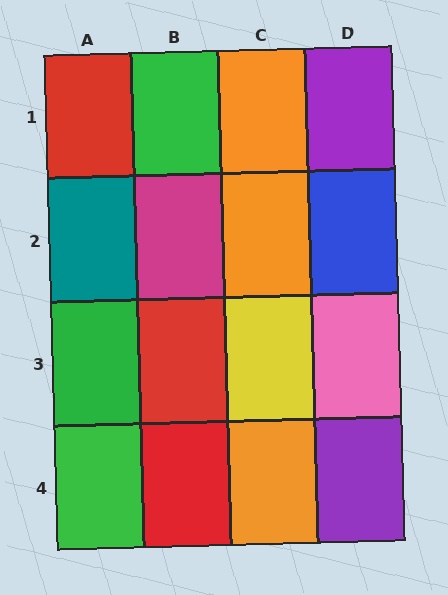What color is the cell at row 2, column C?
Orange.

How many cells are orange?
3 cells are orange.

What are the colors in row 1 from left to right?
Red, green, orange, purple.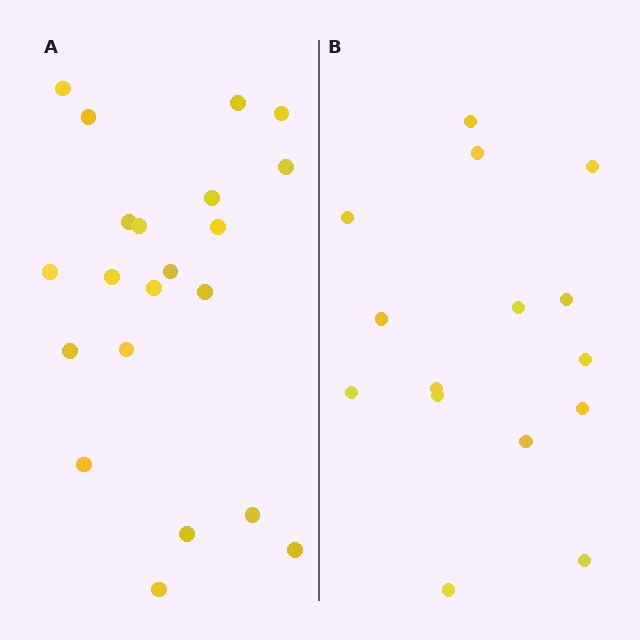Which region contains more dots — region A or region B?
Region A (the left region) has more dots.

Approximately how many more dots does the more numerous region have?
Region A has about 6 more dots than region B.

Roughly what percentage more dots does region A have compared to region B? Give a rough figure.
About 40% more.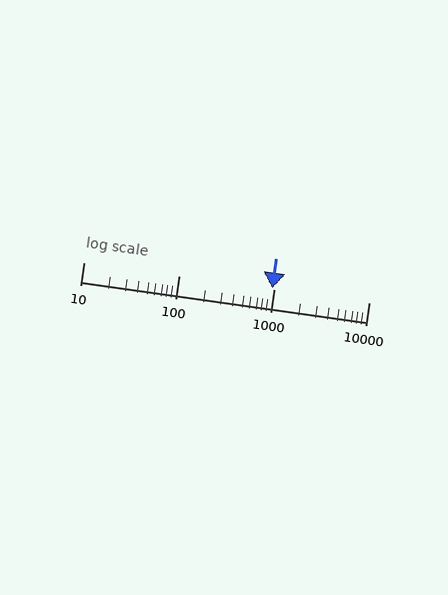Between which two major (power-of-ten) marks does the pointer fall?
The pointer is between 100 and 1000.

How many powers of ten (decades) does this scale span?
The scale spans 3 decades, from 10 to 10000.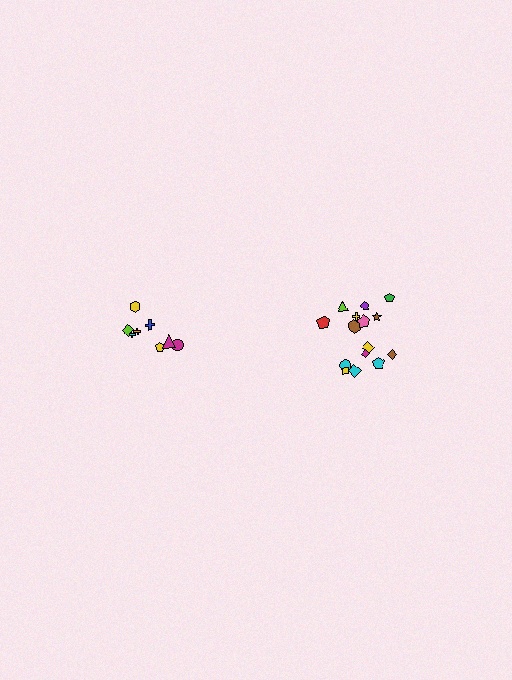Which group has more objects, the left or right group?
The right group.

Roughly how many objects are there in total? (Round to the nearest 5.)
Roughly 25 objects in total.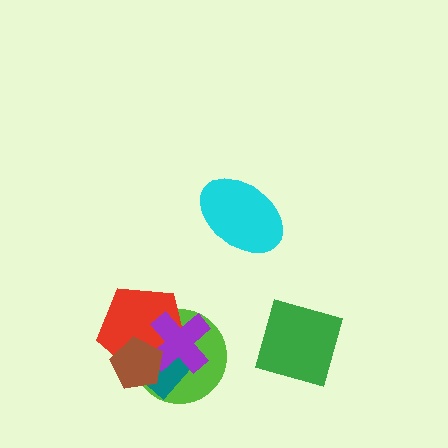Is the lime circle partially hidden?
Yes, it is partially covered by another shape.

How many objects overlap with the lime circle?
4 objects overlap with the lime circle.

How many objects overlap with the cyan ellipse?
0 objects overlap with the cyan ellipse.